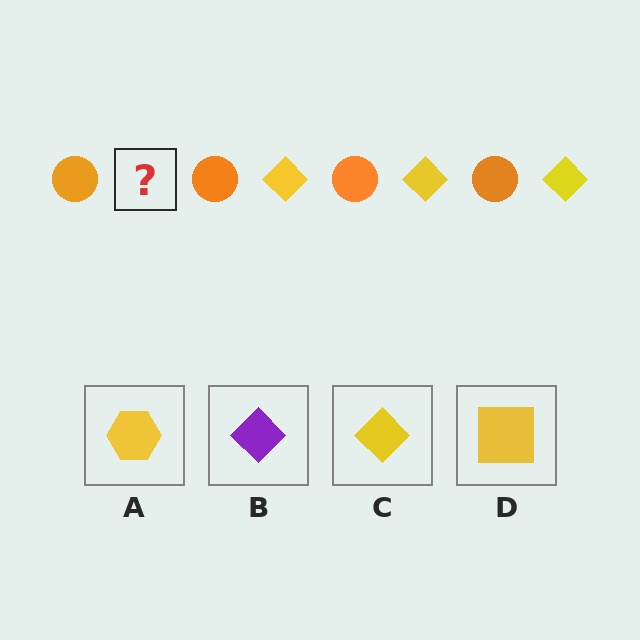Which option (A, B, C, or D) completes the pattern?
C.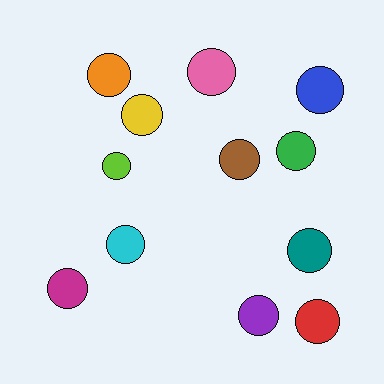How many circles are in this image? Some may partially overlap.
There are 12 circles.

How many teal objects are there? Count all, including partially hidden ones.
There is 1 teal object.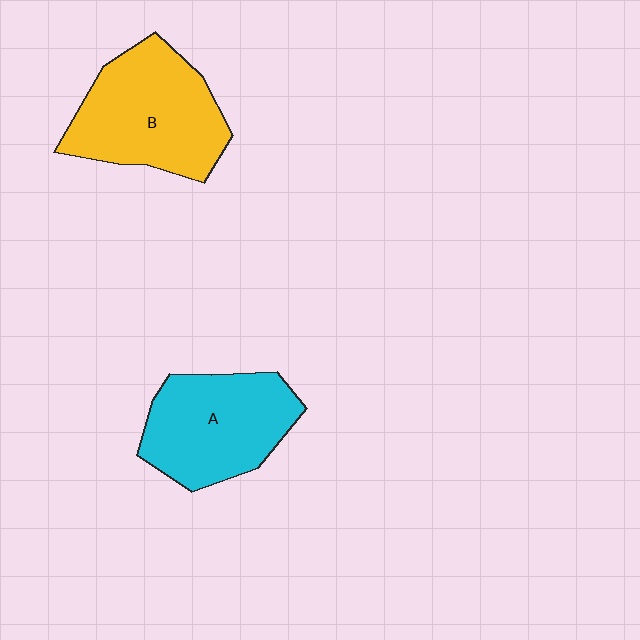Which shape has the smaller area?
Shape A (cyan).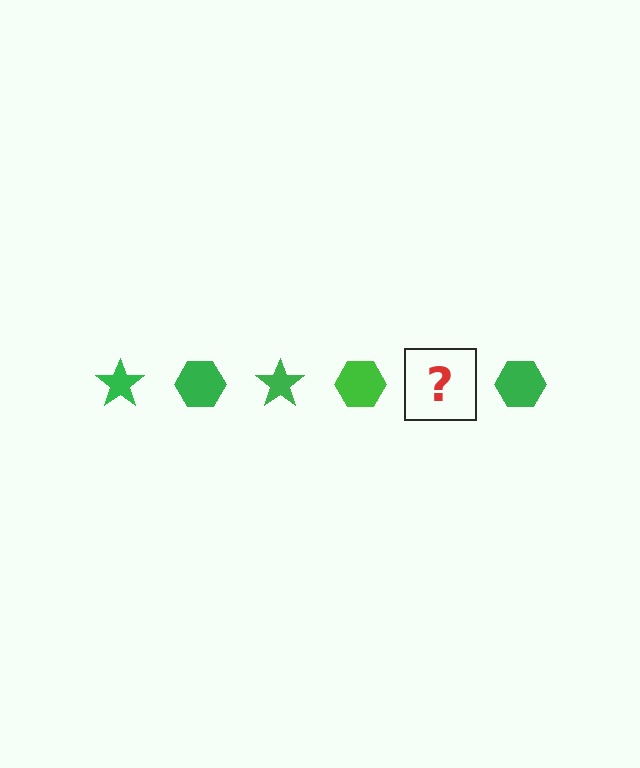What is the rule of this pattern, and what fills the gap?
The rule is that the pattern cycles through star, hexagon shapes in green. The gap should be filled with a green star.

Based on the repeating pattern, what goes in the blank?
The blank should be a green star.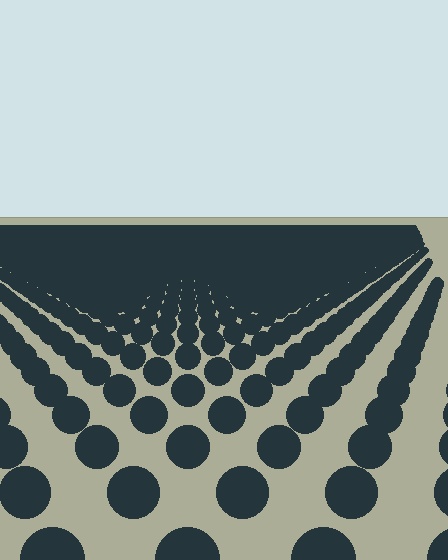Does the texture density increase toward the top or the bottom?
Density increases toward the top.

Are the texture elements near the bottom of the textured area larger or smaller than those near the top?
Larger. Near the bottom, elements are closer to the viewer and appear at a bigger on-screen size.